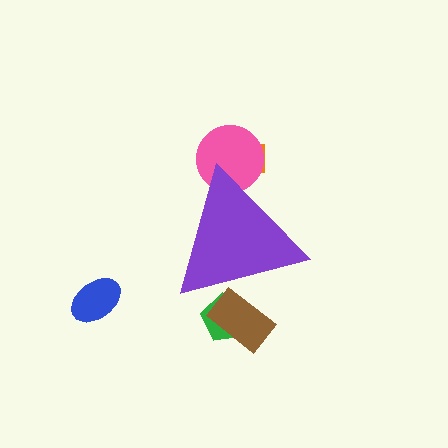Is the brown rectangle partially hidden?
Yes, the brown rectangle is partially hidden behind the purple triangle.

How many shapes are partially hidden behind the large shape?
4 shapes are partially hidden.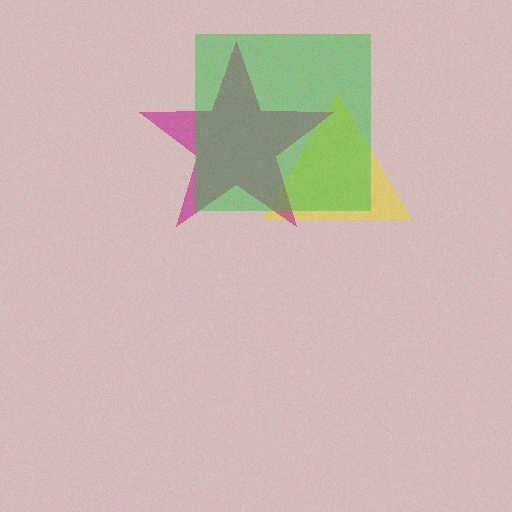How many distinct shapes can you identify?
There are 3 distinct shapes: a yellow triangle, a magenta star, a green square.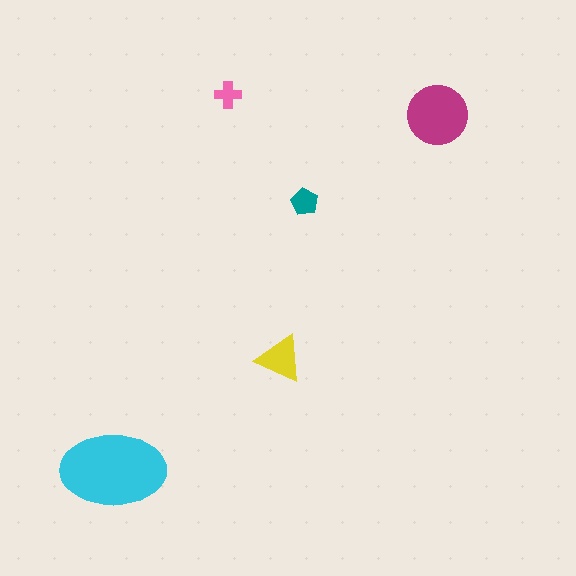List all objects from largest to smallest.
The cyan ellipse, the magenta circle, the yellow triangle, the teal pentagon, the pink cross.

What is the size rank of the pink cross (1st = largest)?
5th.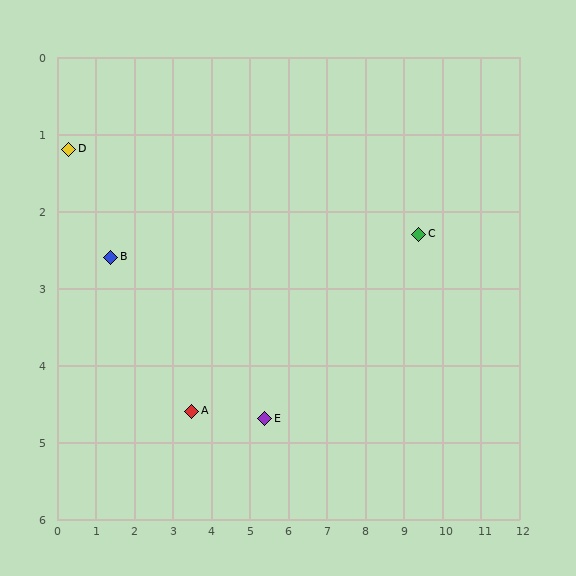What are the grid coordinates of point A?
Point A is at approximately (3.5, 4.6).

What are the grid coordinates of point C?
Point C is at approximately (9.4, 2.3).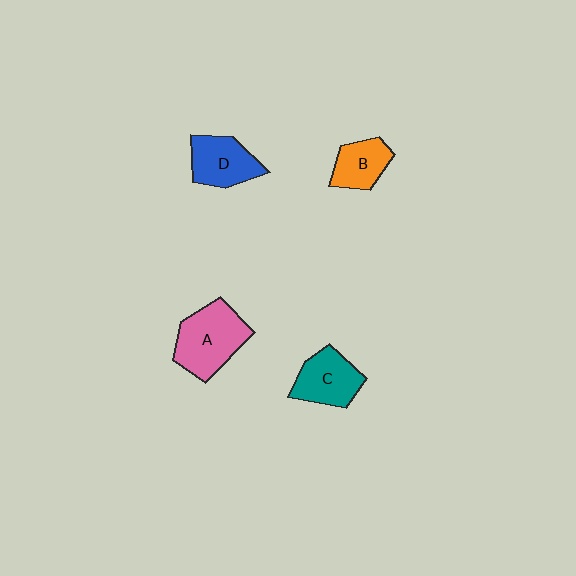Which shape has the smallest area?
Shape B (orange).